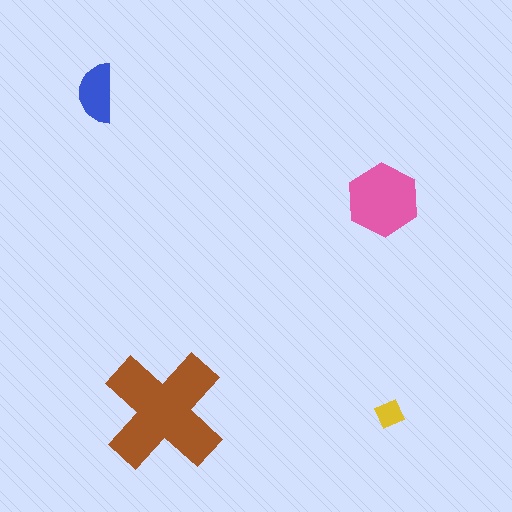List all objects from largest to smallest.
The brown cross, the pink hexagon, the blue semicircle, the yellow diamond.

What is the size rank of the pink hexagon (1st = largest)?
2nd.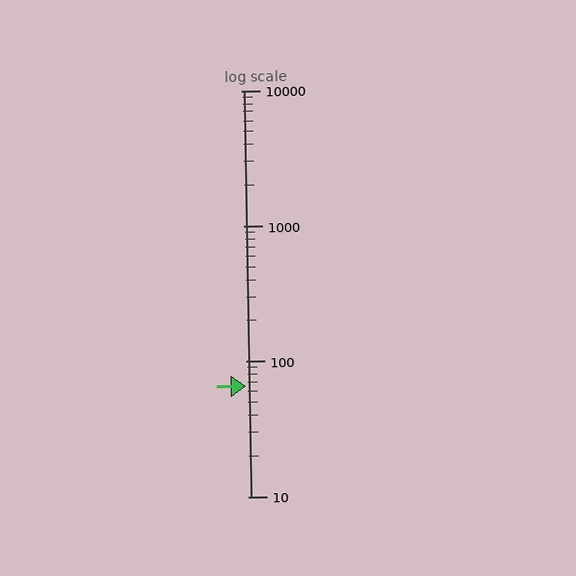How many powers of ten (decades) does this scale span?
The scale spans 3 decades, from 10 to 10000.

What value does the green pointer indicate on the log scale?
The pointer indicates approximately 66.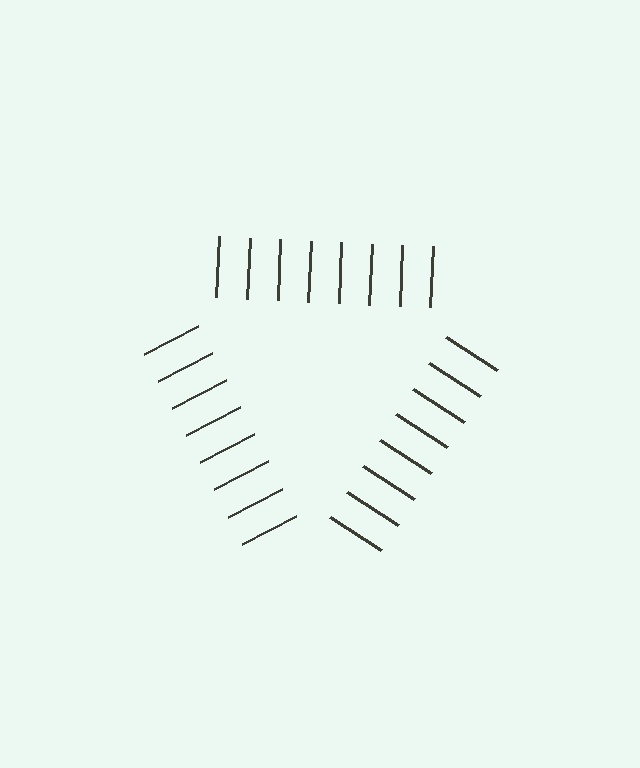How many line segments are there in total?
24 — 8 along each of the 3 edges.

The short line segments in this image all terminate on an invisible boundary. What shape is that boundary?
An illusory triangle — the line segments terminate on its edges but no continuous stroke is drawn.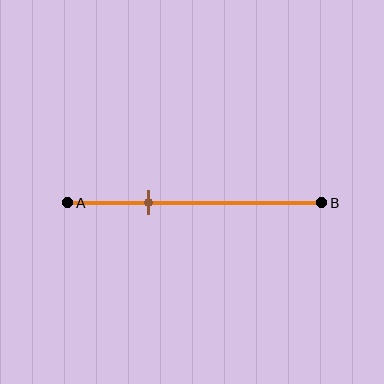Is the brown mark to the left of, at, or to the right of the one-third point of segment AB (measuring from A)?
The brown mark is approximately at the one-third point of segment AB.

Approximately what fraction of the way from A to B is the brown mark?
The brown mark is approximately 30% of the way from A to B.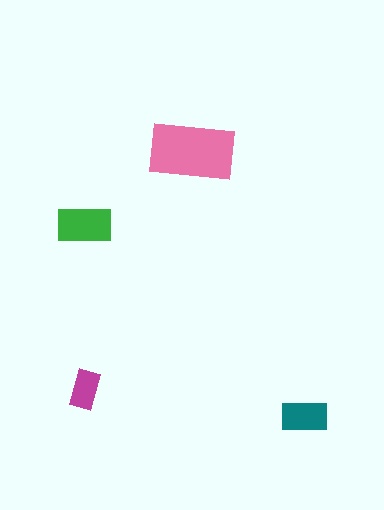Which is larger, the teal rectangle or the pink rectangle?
The pink one.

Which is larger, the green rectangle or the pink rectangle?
The pink one.